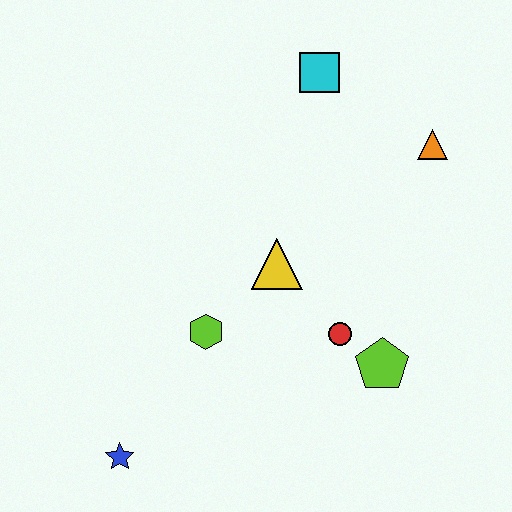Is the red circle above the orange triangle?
No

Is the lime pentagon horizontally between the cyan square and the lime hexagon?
No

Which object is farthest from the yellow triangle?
The blue star is farthest from the yellow triangle.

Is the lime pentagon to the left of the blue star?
No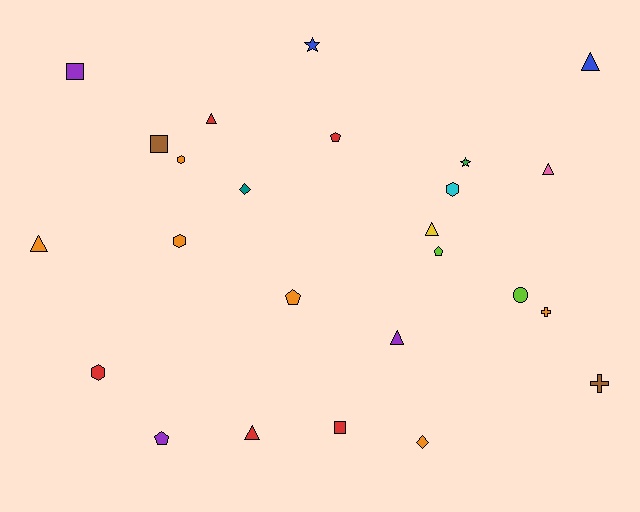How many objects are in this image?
There are 25 objects.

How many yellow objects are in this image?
There is 1 yellow object.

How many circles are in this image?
There is 1 circle.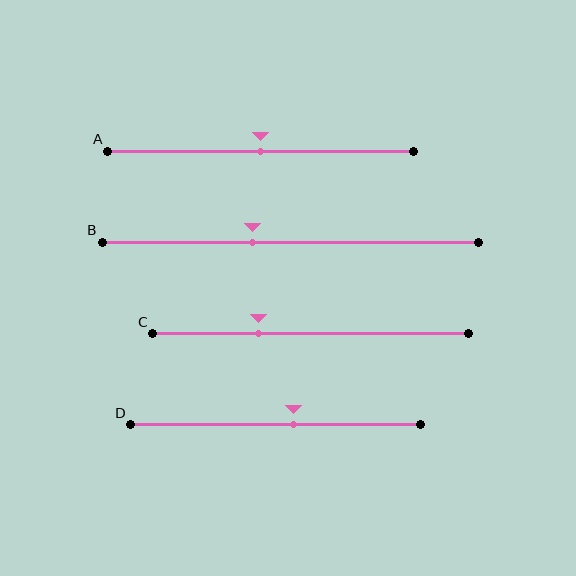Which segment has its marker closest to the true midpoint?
Segment A has its marker closest to the true midpoint.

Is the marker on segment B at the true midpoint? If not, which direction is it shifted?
No, the marker on segment B is shifted to the left by about 10% of the segment length.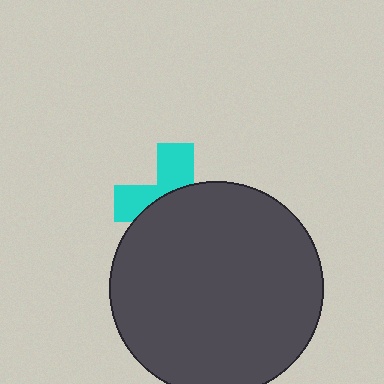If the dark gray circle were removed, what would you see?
You would see the complete cyan cross.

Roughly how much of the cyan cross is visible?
A small part of it is visible (roughly 39%).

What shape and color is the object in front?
The object in front is a dark gray circle.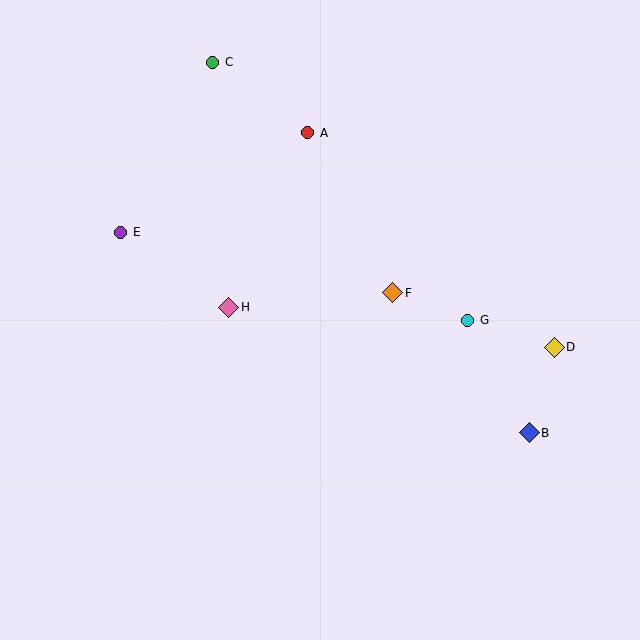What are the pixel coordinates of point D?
Point D is at (554, 347).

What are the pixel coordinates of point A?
Point A is at (308, 133).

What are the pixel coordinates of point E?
Point E is at (121, 232).